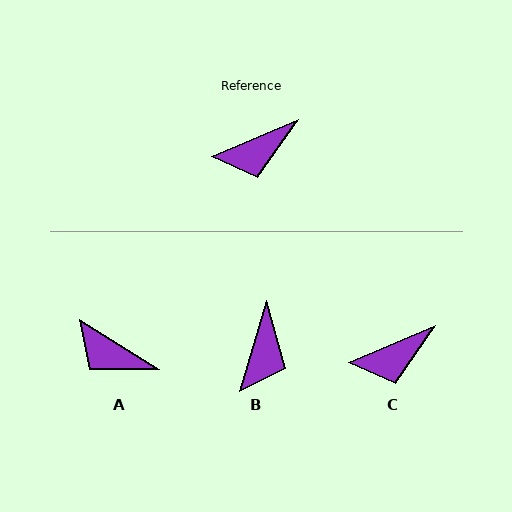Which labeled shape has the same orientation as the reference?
C.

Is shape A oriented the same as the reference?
No, it is off by about 55 degrees.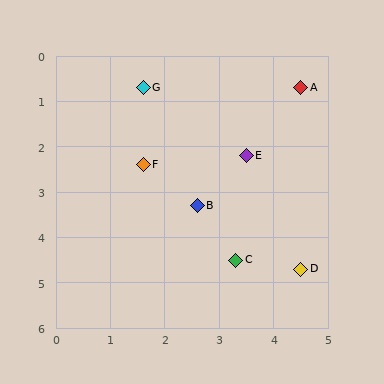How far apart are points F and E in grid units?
Points F and E are about 1.9 grid units apart.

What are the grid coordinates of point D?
Point D is at approximately (4.5, 4.7).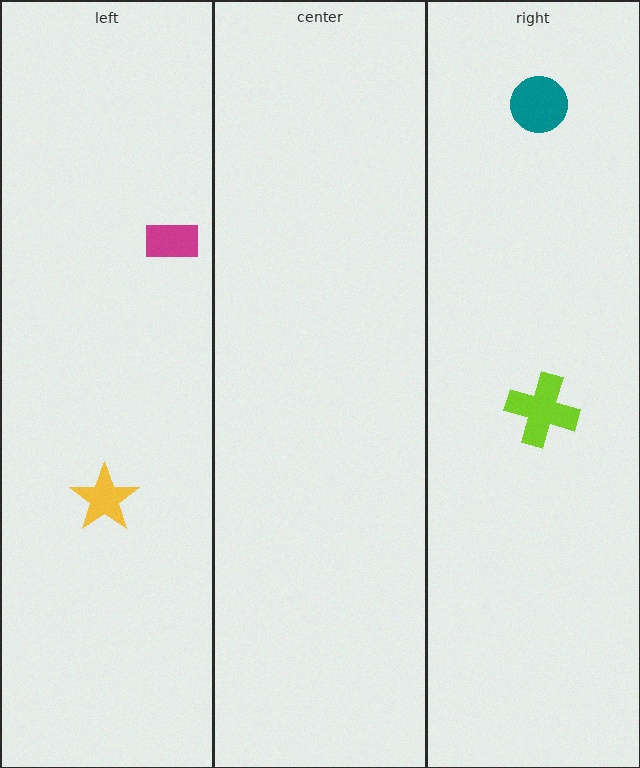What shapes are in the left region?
The magenta rectangle, the yellow star.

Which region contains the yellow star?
The left region.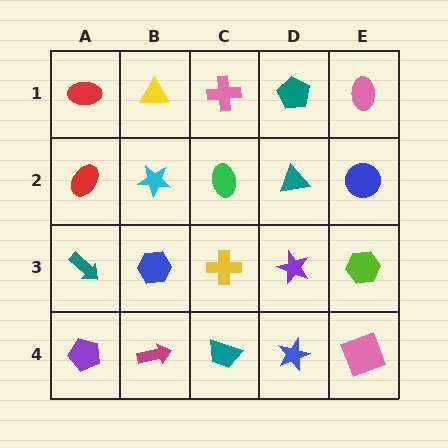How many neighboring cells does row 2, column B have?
4.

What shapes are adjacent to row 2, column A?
A red ellipse (row 1, column A), a teal arrow (row 3, column A), a cyan star (row 2, column B).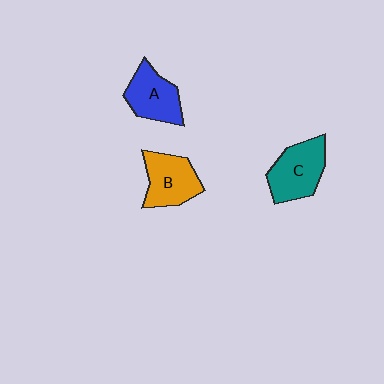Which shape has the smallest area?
Shape A (blue).